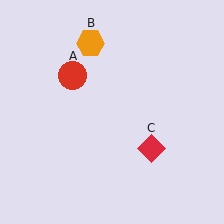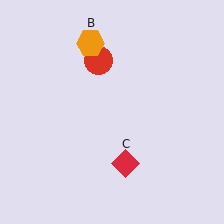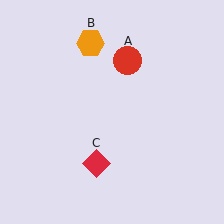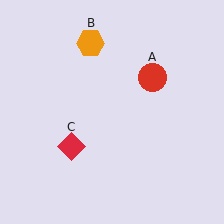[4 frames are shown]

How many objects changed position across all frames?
2 objects changed position: red circle (object A), red diamond (object C).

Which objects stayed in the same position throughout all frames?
Orange hexagon (object B) remained stationary.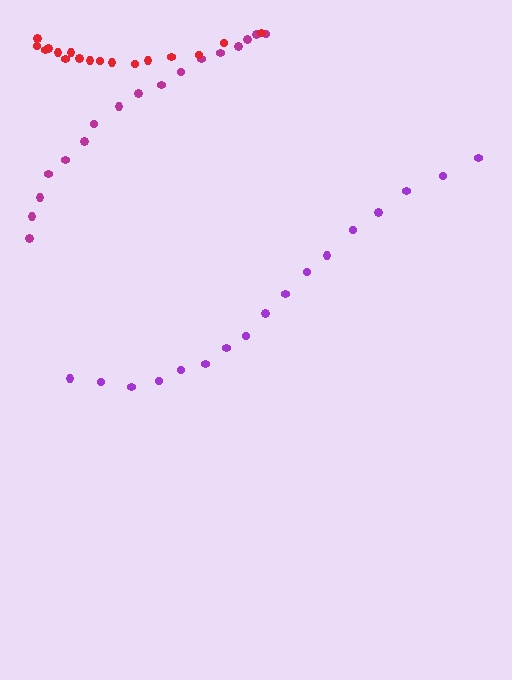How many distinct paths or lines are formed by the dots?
There are 3 distinct paths.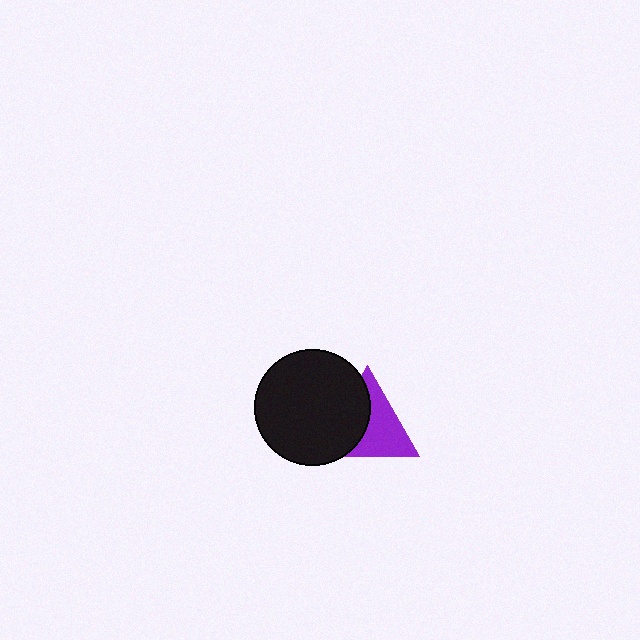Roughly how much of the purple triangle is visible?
About half of it is visible (roughly 55%).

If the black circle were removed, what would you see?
You would see the complete purple triangle.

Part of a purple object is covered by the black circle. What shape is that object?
It is a triangle.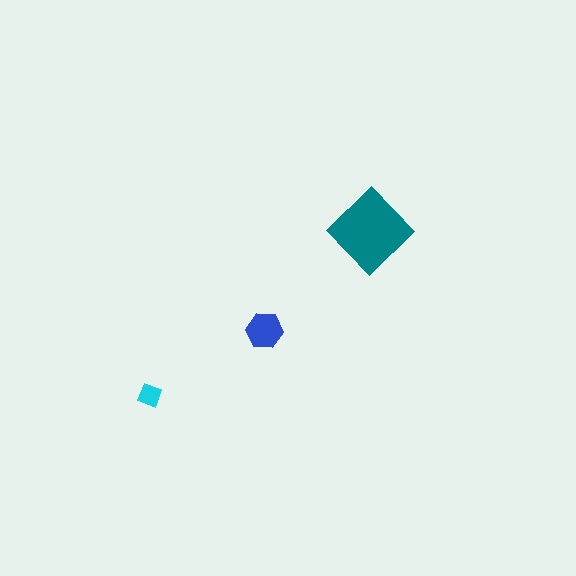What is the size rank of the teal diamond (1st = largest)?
1st.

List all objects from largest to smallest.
The teal diamond, the blue hexagon, the cyan diamond.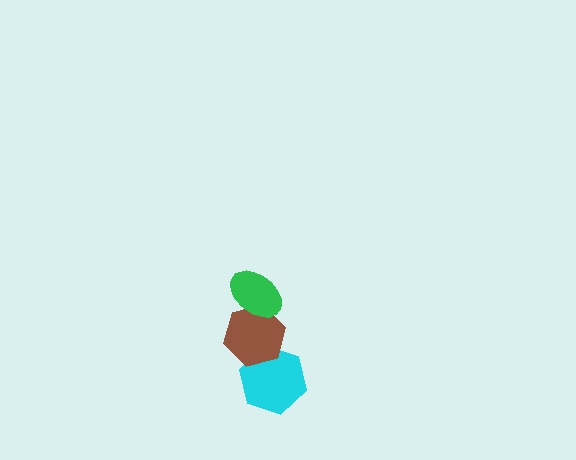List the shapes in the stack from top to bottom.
From top to bottom: the green ellipse, the brown hexagon, the cyan hexagon.